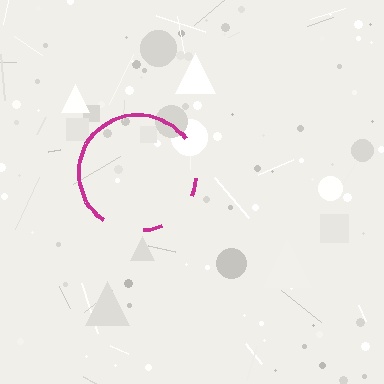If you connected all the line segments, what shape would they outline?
They would outline a circle.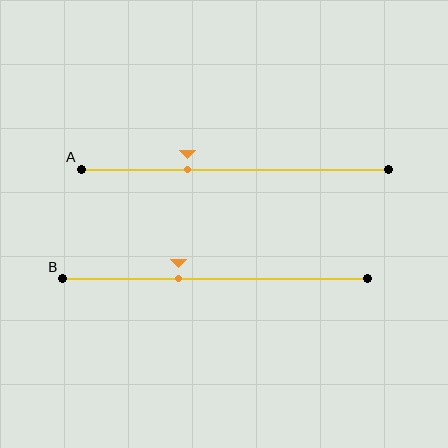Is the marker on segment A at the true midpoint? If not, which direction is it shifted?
No, the marker on segment A is shifted to the left by about 15% of the segment length.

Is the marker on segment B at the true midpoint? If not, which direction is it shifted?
No, the marker on segment B is shifted to the left by about 12% of the segment length.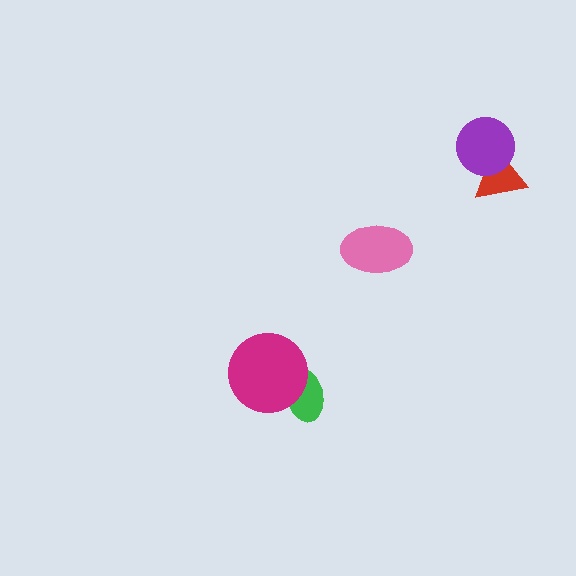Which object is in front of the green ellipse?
The magenta circle is in front of the green ellipse.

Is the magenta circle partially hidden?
No, no other shape covers it.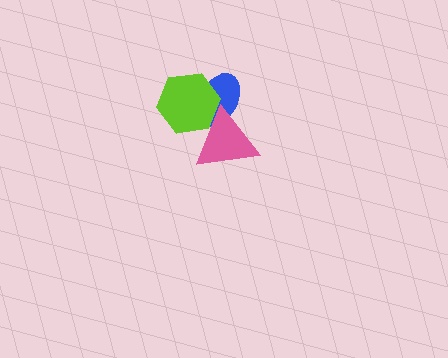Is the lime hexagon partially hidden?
No, no other shape covers it.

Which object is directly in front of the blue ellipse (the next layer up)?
The pink triangle is directly in front of the blue ellipse.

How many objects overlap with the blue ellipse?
2 objects overlap with the blue ellipse.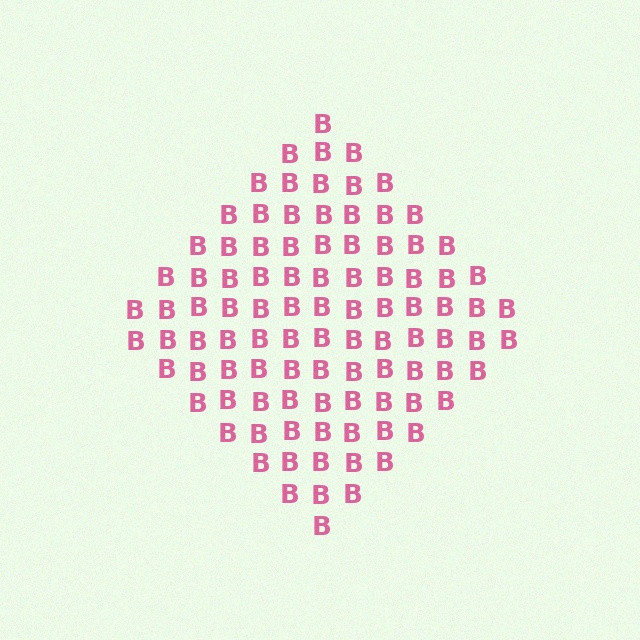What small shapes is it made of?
It is made of small letter B's.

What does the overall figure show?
The overall figure shows a diamond.